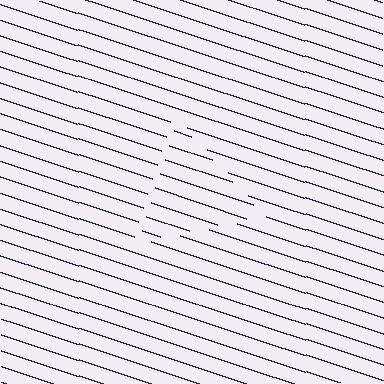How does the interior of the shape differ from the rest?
The interior of the shape contains the same grating, shifted by half a period — the contour is defined by the phase discontinuity where line-ends from the inner and outer gratings abut.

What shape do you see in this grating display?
An illusory triangle. The interior of the shape contains the same grating, shifted by half a period — the contour is defined by the phase discontinuity where line-ends from the inner and outer gratings abut.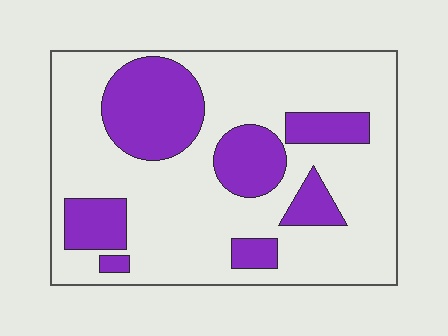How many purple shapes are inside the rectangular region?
7.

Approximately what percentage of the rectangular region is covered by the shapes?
Approximately 30%.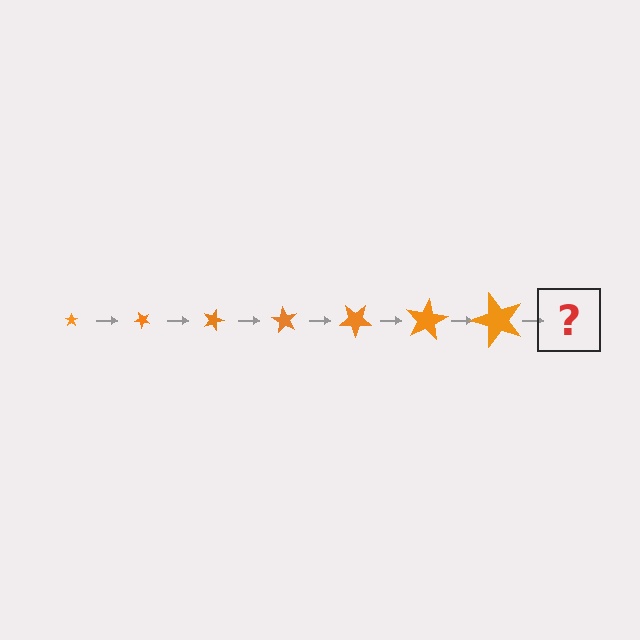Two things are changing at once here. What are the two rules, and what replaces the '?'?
The two rules are that the star grows larger each step and it rotates 45 degrees each step. The '?' should be a star, larger than the previous one and rotated 315 degrees from the start.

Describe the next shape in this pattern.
It should be a star, larger than the previous one and rotated 315 degrees from the start.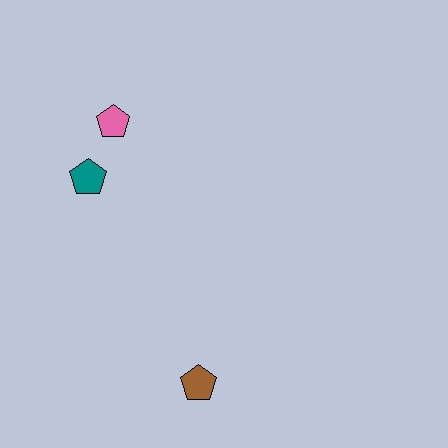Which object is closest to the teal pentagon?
The pink pentagon is closest to the teal pentagon.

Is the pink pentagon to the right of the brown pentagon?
No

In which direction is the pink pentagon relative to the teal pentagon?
The pink pentagon is above the teal pentagon.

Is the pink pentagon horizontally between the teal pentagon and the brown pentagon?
Yes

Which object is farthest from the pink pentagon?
The brown pentagon is farthest from the pink pentagon.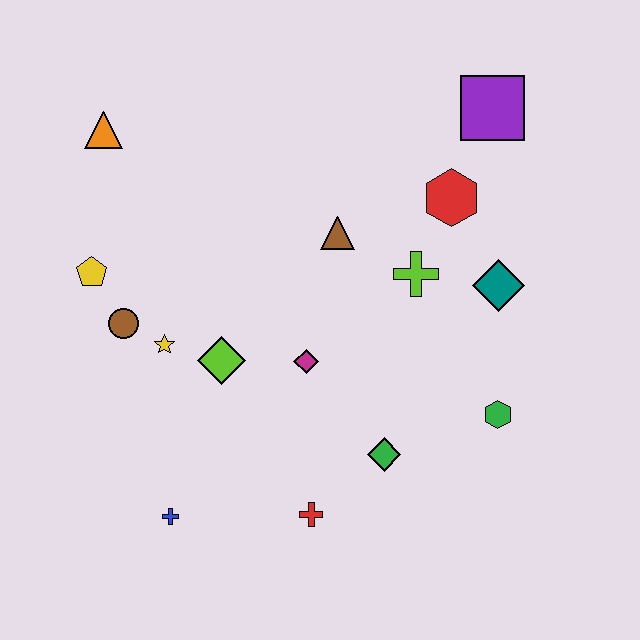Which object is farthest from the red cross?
The purple square is farthest from the red cross.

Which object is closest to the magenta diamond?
The lime diamond is closest to the magenta diamond.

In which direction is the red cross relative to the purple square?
The red cross is below the purple square.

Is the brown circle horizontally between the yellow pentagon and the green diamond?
Yes